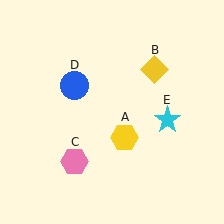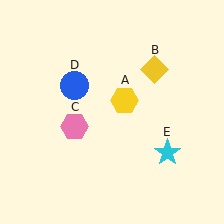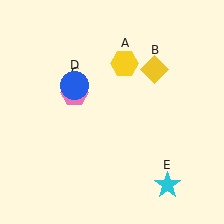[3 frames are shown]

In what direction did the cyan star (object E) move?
The cyan star (object E) moved down.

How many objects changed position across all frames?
3 objects changed position: yellow hexagon (object A), pink hexagon (object C), cyan star (object E).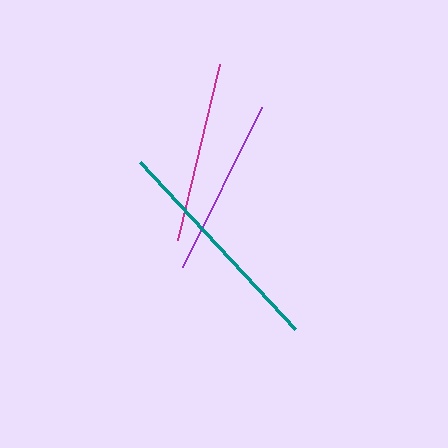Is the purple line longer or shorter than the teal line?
The teal line is longer than the purple line.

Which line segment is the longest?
The teal line is the longest at approximately 228 pixels.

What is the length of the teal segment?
The teal segment is approximately 228 pixels long.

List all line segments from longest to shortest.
From longest to shortest: teal, magenta, purple.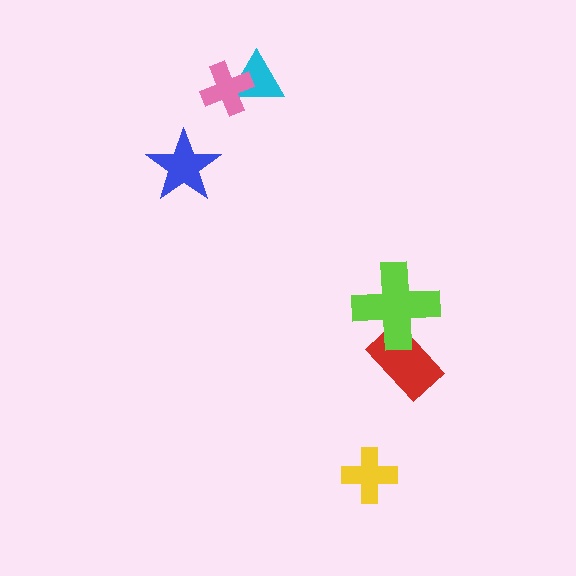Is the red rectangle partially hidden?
Yes, it is partially covered by another shape.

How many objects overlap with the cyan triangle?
1 object overlaps with the cyan triangle.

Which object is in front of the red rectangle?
The lime cross is in front of the red rectangle.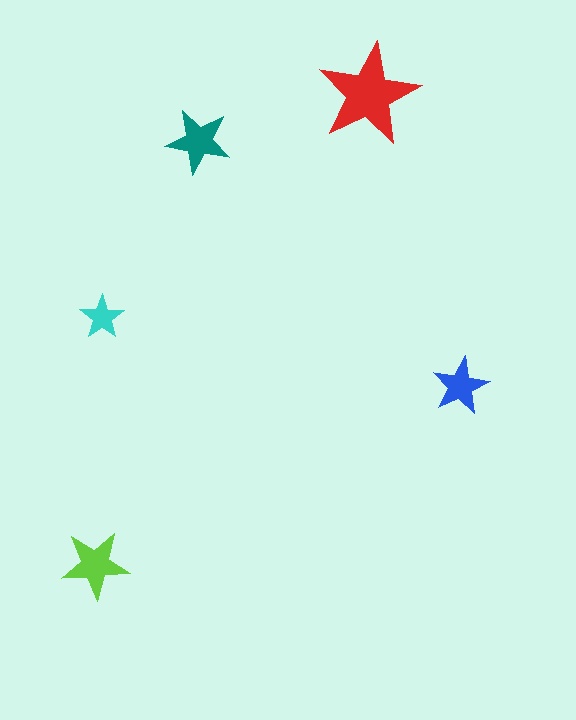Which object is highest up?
The red star is topmost.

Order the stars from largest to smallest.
the red one, the lime one, the teal one, the blue one, the cyan one.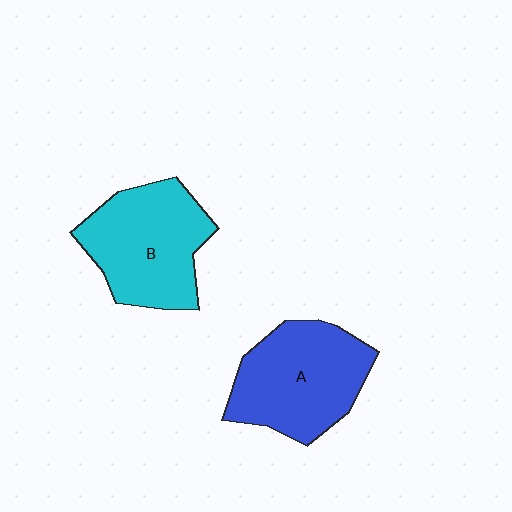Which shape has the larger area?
Shape A (blue).